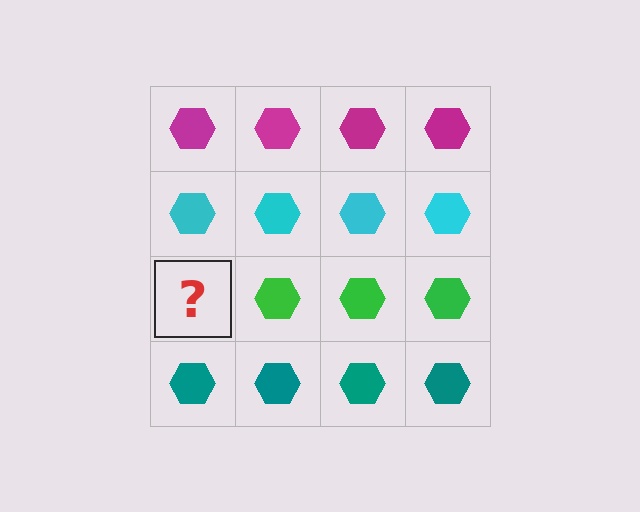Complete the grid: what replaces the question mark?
The question mark should be replaced with a green hexagon.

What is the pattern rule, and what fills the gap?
The rule is that each row has a consistent color. The gap should be filled with a green hexagon.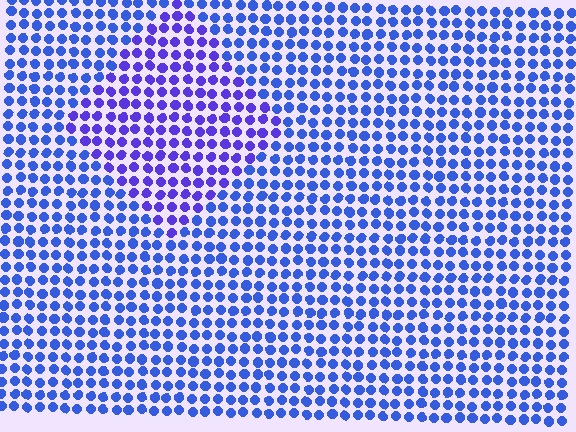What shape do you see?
I see a diamond.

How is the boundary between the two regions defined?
The boundary is defined purely by a slight shift in hue (about 26 degrees). Spacing, size, and orientation are identical on both sides.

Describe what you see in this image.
The image is filled with small blue elements in a uniform arrangement. A diamond-shaped region is visible where the elements are tinted to a slightly different hue, forming a subtle color boundary.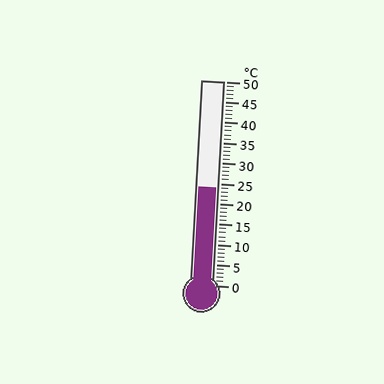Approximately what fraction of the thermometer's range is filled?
The thermometer is filled to approximately 50% of its range.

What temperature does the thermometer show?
The thermometer shows approximately 24°C.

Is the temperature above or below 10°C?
The temperature is above 10°C.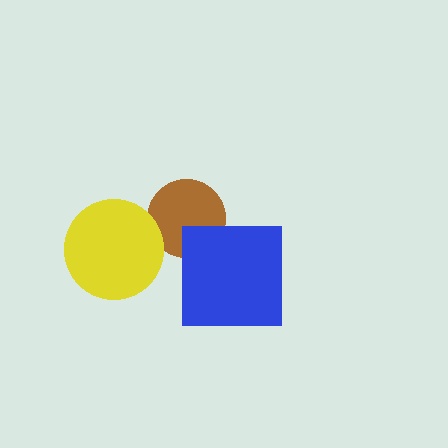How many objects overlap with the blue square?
1 object overlaps with the blue square.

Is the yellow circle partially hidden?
No, no other shape covers it.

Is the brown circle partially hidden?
Yes, it is partially covered by another shape.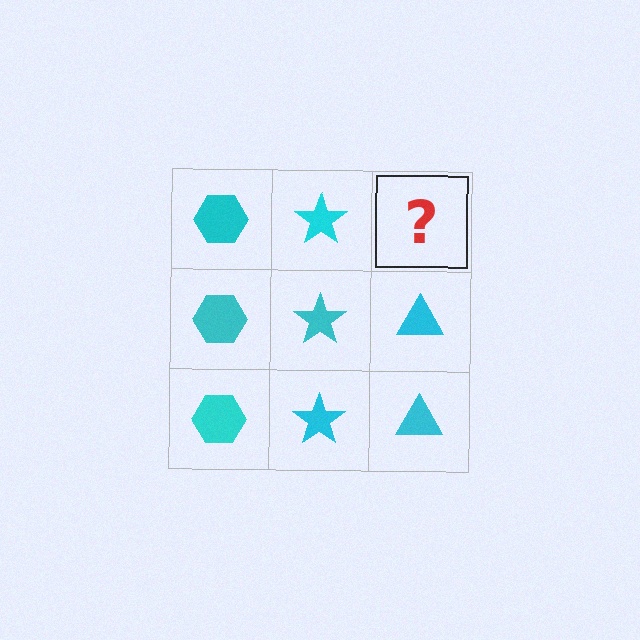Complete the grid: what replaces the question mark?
The question mark should be replaced with a cyan triangle.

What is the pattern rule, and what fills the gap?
The rule is that each column has a consistent shape. The gap should be filled with a cyan triangle.